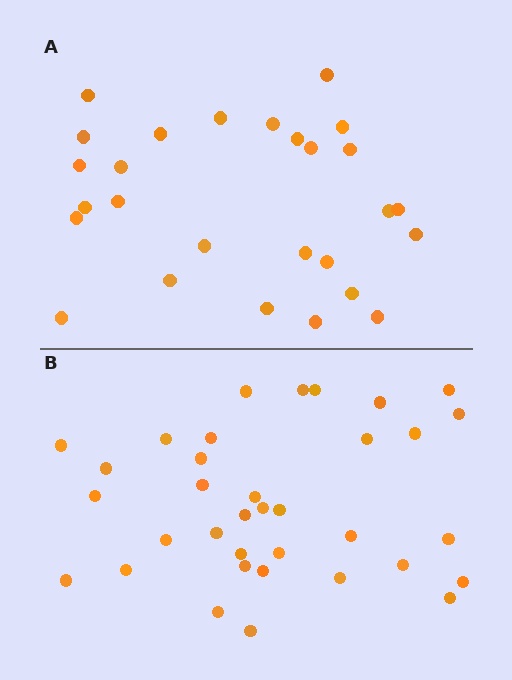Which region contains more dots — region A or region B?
Region B (the bottom region) has more dots.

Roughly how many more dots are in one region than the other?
Region B has roughly 8 or so more dots than region A.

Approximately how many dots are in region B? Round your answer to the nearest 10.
About 40 dots. (The exact count is 35, which rounds to 40.)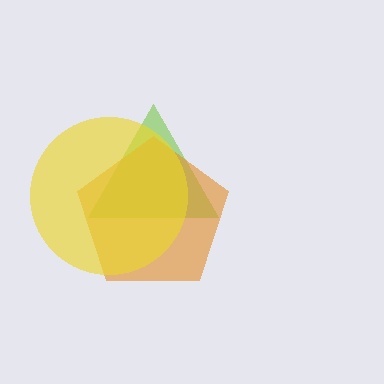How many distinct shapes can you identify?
There are 3 distinct shapes: a lime triangle, an orange pentagon, a yellow circle.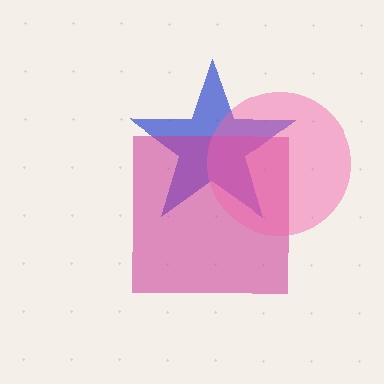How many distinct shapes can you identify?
There are 3 distinct shapes: a blue star, a magenta square, a pink circle.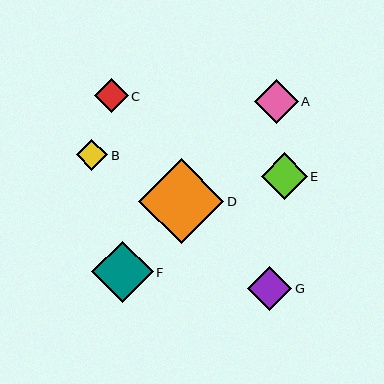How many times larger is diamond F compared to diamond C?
Diamond F is approximately 1.8 times the size of diamond C.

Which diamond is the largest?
Diamond D is the largest with a size of approximately 85 pixels.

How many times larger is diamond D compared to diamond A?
Diamond D is approximately 1.9 times the size of diamond A.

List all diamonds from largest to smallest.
From largest to smallest: D, F, E, A, G, C, B.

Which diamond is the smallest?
Diamond B is the smallest with a size of approximately 31 pixels.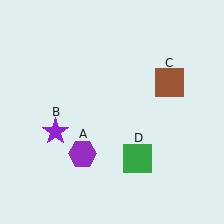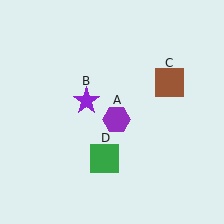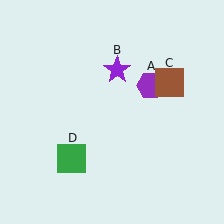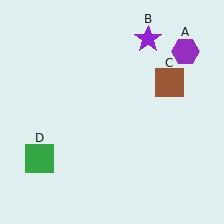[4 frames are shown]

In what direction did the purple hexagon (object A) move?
The purple hexagon (object A) moved up and to the right.